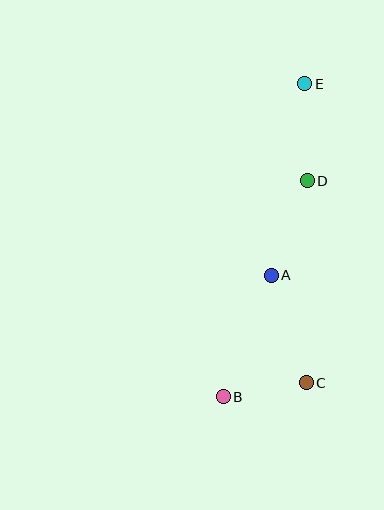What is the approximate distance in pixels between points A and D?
The distance between A and D is approximately 101 pixels.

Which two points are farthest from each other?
Points B and E are farthest from each other.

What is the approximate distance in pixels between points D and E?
The distance between D and E is approximately 97 pixels.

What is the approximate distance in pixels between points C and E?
The distance between C and E is approximately 299 pixels.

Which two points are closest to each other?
Points B and C are closest to each other.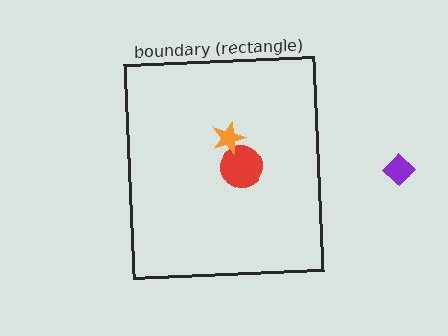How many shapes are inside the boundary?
2 inside, 1 outside.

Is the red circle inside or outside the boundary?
Inside.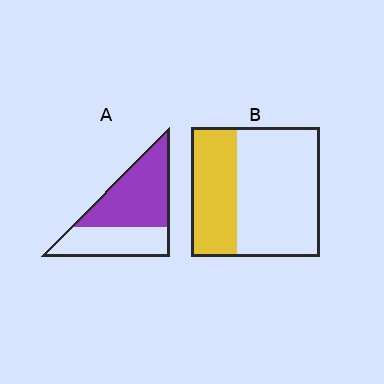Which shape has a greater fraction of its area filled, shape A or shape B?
Shape A.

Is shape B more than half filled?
No.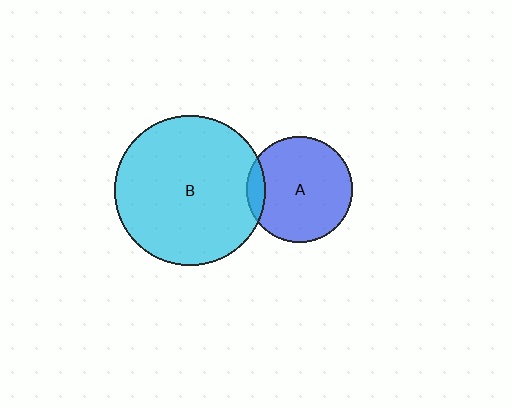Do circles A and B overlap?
Yes.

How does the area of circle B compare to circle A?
Approximately 2.0 times.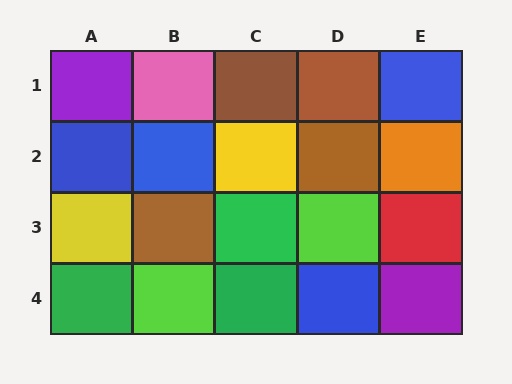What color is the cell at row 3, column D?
Lime.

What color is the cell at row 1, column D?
Brown.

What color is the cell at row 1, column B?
Pink.